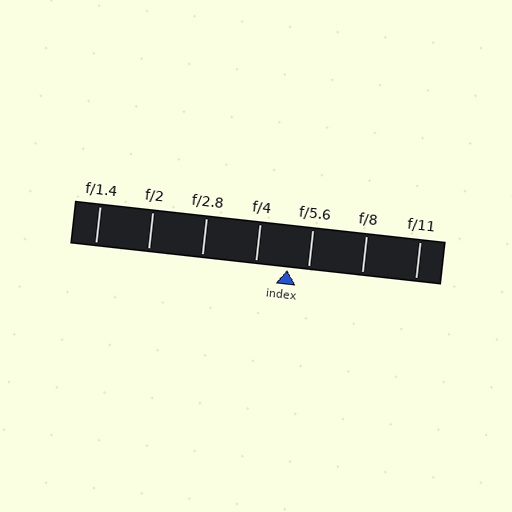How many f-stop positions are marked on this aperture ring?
There are 7 f-stop positions marked.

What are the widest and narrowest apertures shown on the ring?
The widest aperture shown is f/1.4 and the narrowest is f/11.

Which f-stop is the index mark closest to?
The index mark is closest to f/5.6.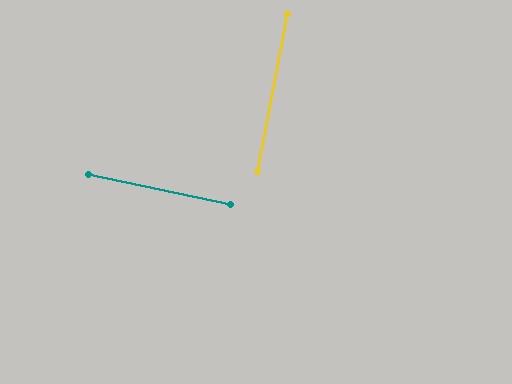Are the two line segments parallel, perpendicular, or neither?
Perpendicular — they meet at approximately 89°.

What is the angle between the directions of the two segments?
Approximately 89 degrees.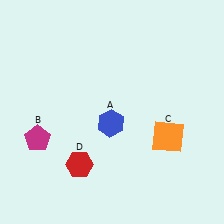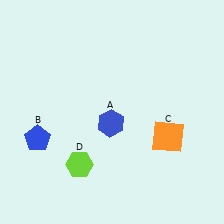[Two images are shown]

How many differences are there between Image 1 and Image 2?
There are 2 differences between the two images.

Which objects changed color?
B changed from magenta to blue. D changed from red to lime.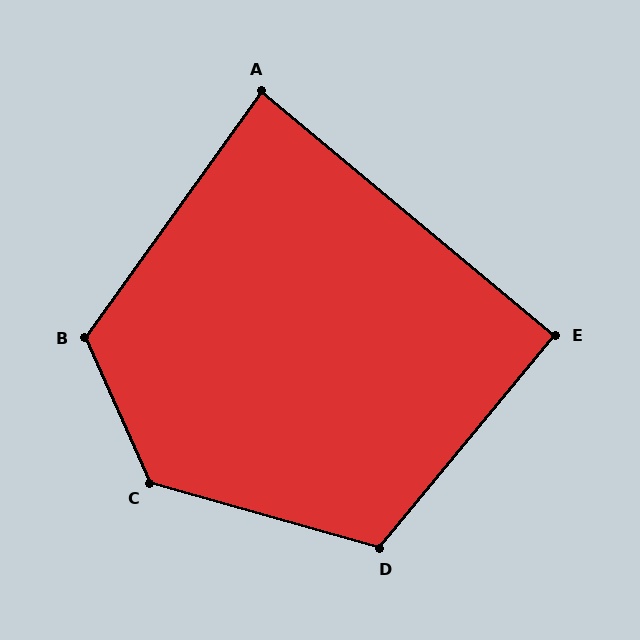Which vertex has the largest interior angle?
C, at approximately 130 degrees.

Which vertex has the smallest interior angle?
A, at approximately 86 degrees.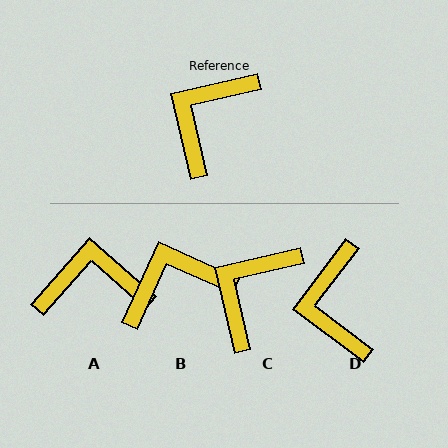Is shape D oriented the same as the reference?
No, it is off by about 40 degrees.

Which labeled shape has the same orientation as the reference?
C.